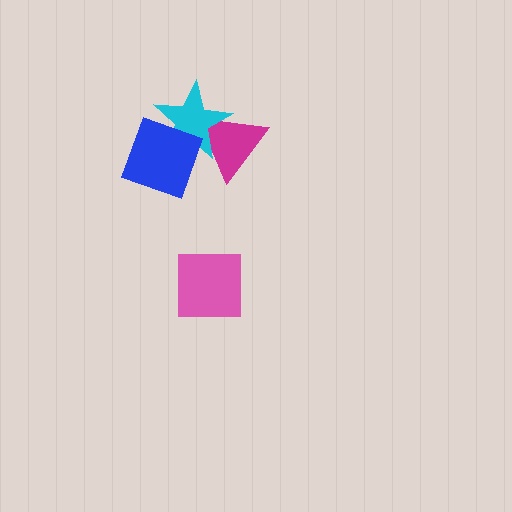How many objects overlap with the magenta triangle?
2 objects overlap with the magenta triangle.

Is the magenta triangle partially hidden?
Yes, it is partially covered by another shape.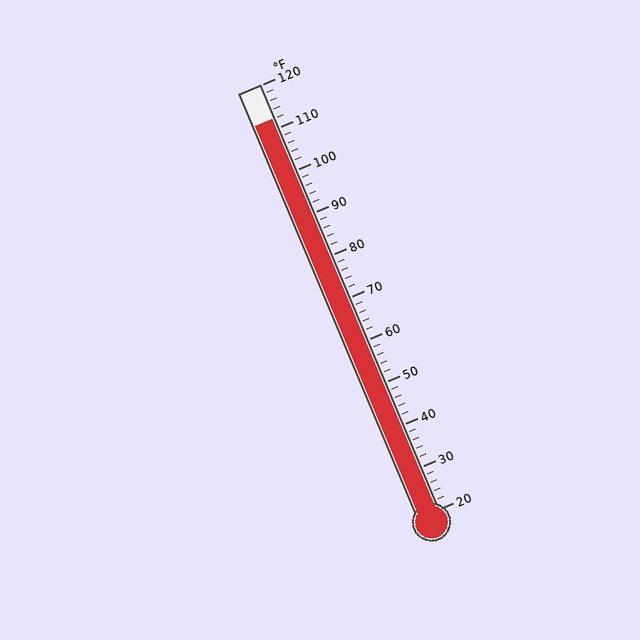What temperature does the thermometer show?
The thermometer shows approximately 112°F.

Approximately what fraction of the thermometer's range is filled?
The thermometer is filled to approximately 90% of its range.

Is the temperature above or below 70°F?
The temperature is above 70°F.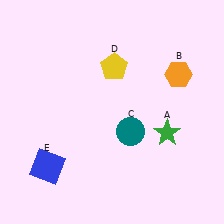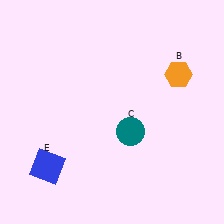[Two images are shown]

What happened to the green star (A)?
The green star (A) was removed in Image 2. It was in the bottom-right area of Image 1.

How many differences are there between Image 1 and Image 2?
There are 2 differences between the two images.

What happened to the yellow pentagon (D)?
The yellow pentagon (D) was removed in Image 2. It was in the top-right area of Image 1.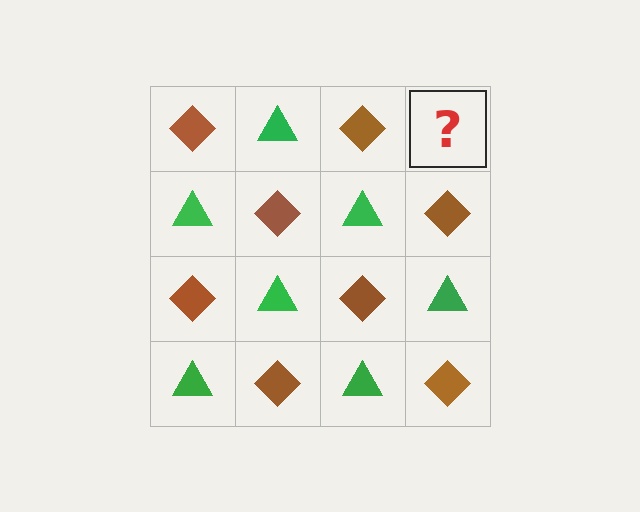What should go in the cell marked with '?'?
The missing cell should contain a green triangle.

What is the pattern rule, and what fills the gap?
The rule is that it alternates brown diamond and green triangle in a checkerboard pattern. The gap should be filled with a green triangle.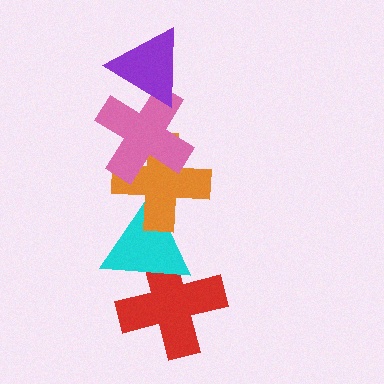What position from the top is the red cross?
The red cross is 5th from the top.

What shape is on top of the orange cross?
The pink cross is on top of the orange cross.